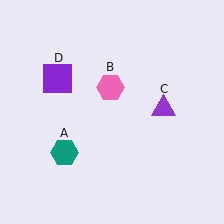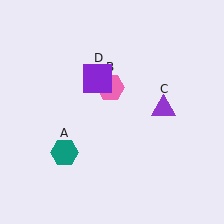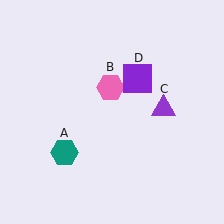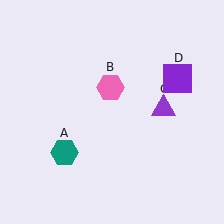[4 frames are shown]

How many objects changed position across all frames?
1 object changed position: purple square (object D).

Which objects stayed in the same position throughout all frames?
Teal hexagon (object A) and pink hexagon (object B) and purple triangle (object C) remained stationary.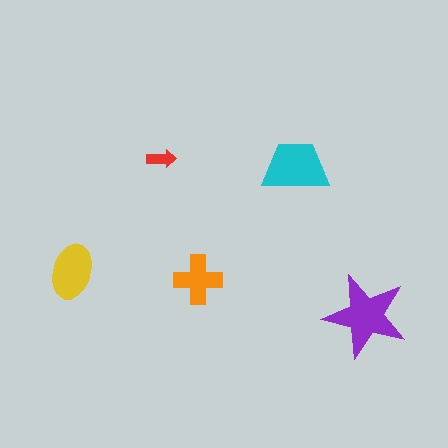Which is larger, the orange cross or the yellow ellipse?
The yellow ellipse.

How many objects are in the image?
There are 5 objects in the image.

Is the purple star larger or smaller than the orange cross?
Larger.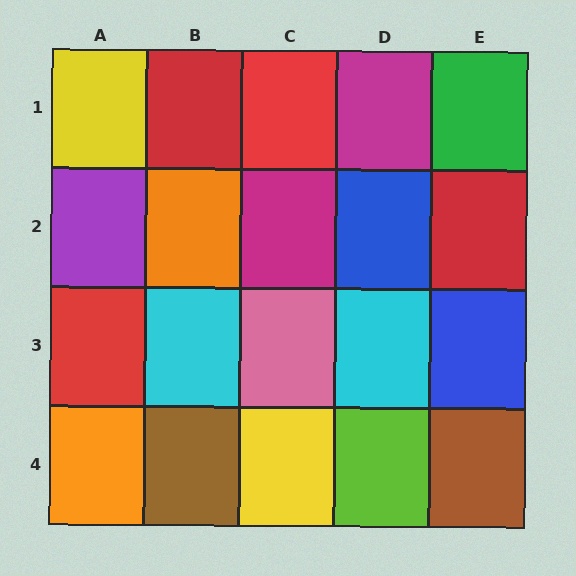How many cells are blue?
2 cells are blue.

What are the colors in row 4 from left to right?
Orange, brown, yellow, lime, brown.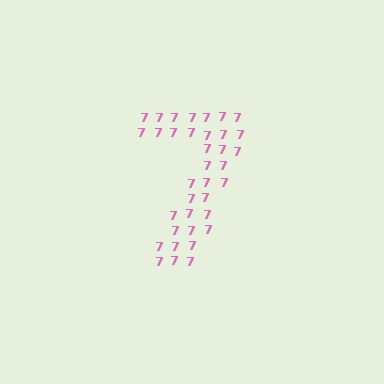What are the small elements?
The small elements are digit 7's.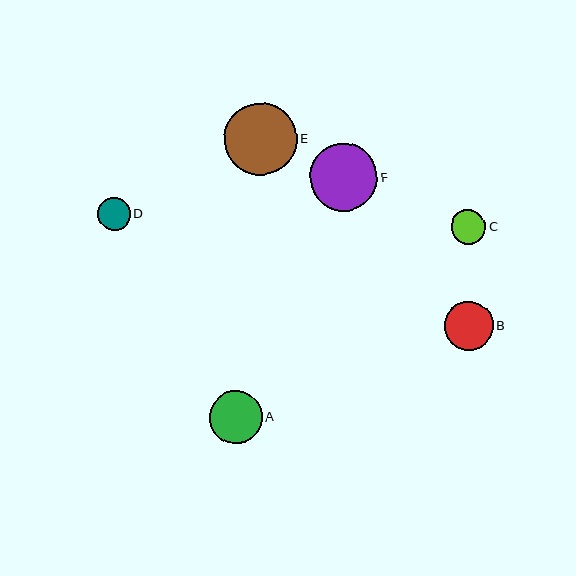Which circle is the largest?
Circle E is the largest with a size of approximately 73 pixels.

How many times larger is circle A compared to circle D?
Circle A is approximately 1.6 times the size of circle D.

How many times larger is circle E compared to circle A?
Circle E is approximately 1.4 times the size of circle A.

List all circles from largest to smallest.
From largest to smallest: E, F, A, B, C, D.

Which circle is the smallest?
Circle D is the smallest with a size of approximately 32 pixels.